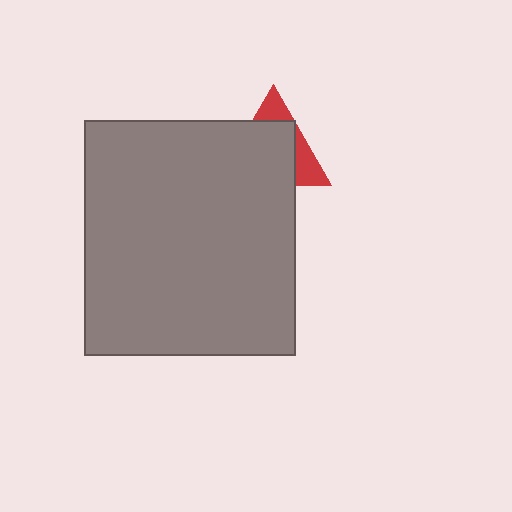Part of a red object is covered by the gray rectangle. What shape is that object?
It is a triangle.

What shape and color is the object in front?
The object in front is a gray rectangle.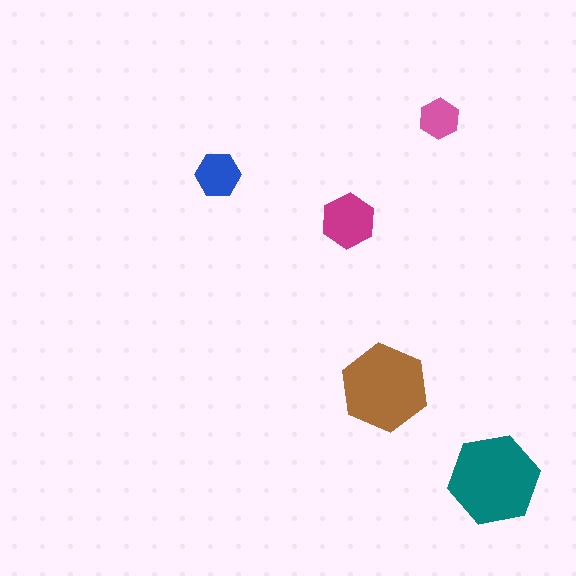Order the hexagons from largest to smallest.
the teal one, the brown one, the magenta one, the blue one, the pink one.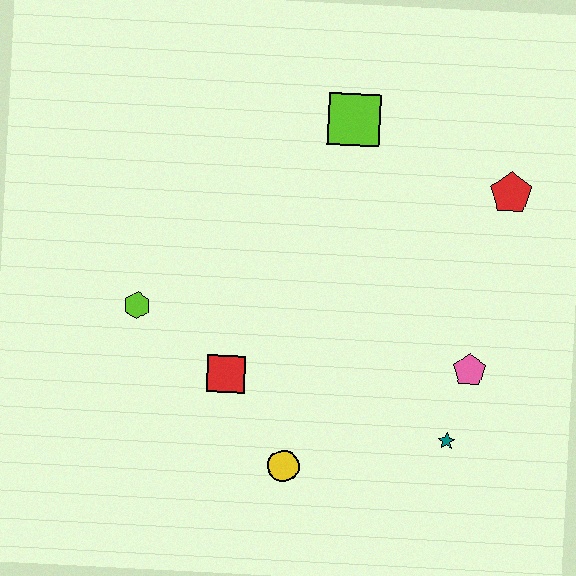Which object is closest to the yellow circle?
The red square is closest to the yellow circle.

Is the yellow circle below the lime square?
Yes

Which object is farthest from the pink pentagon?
The lime hexagon is farthest from the pink pentagon.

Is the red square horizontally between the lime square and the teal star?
No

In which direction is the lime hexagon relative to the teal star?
The lime hexagon is to the left of the teal star.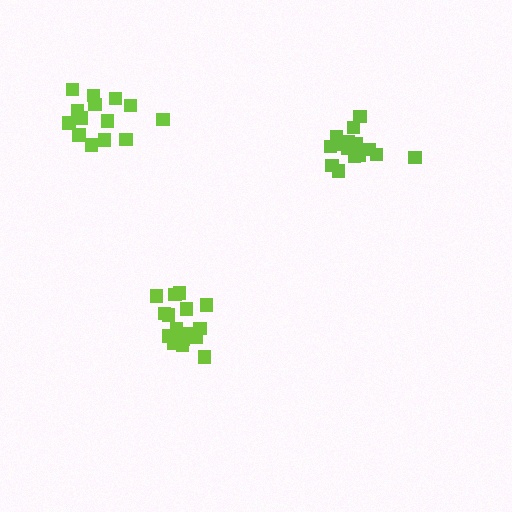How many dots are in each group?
Group 1: 15 dots, Group 2: 18 dots, Group 3: 14 dots (47 total).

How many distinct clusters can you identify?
There are 3 distinct clusters.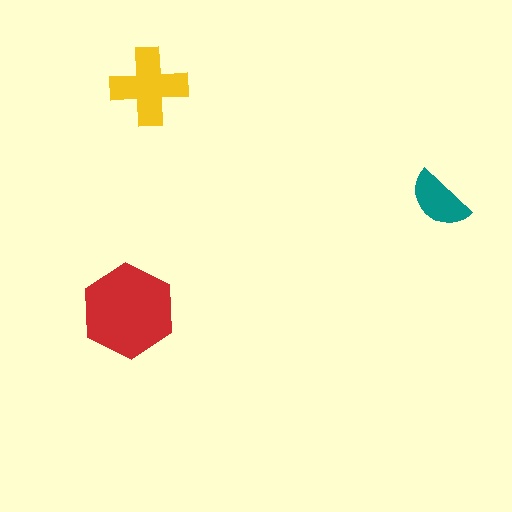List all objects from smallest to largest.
The teal semicircle, the yellow cross, the red hexagon.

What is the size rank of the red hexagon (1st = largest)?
1st.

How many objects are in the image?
There are 3 objects in the image.